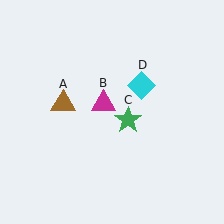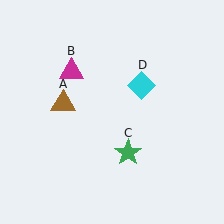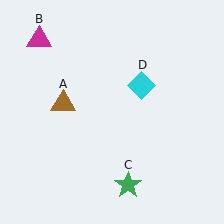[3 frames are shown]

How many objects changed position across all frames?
2 objects changed position: magenta triangle (object B), green star (object C).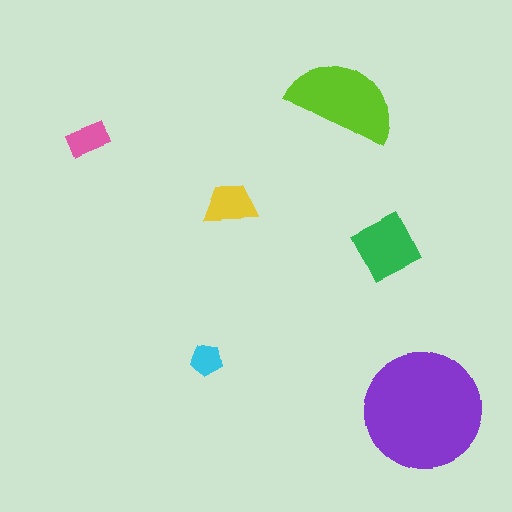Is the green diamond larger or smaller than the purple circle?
Smaller.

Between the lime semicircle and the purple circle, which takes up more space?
The purple circle.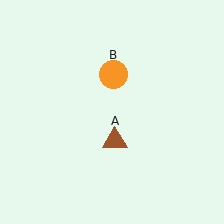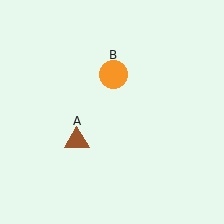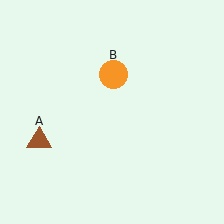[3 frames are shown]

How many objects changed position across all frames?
1 object changed position: brown triangle (object A).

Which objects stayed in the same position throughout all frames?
Orange circle (object B) remained stationary.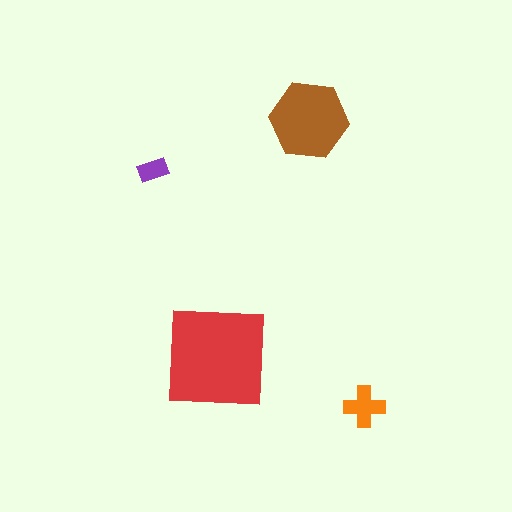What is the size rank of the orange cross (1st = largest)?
3rd.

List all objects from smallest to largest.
The purple rectangle, the orange cross, the brown hexagon, the red square.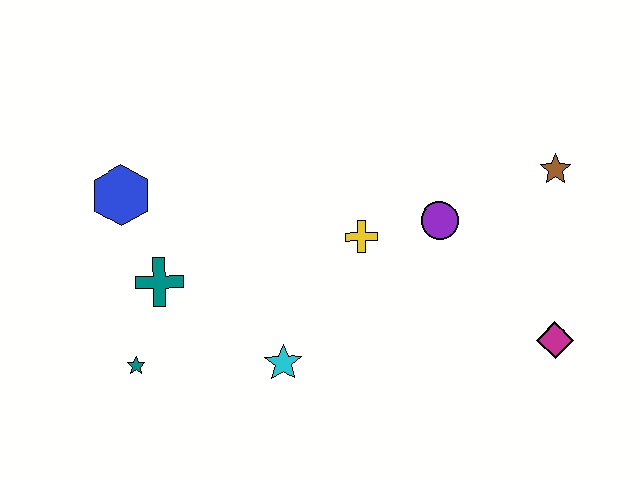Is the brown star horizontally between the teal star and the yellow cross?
No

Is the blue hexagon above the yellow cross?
Yes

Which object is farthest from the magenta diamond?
The blue hexagon is farthest from the magenta diamond.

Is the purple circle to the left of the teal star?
No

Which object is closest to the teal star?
The teal cross is closest to the teal star.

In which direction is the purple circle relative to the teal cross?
The purple circle is to the right of the teal cross.